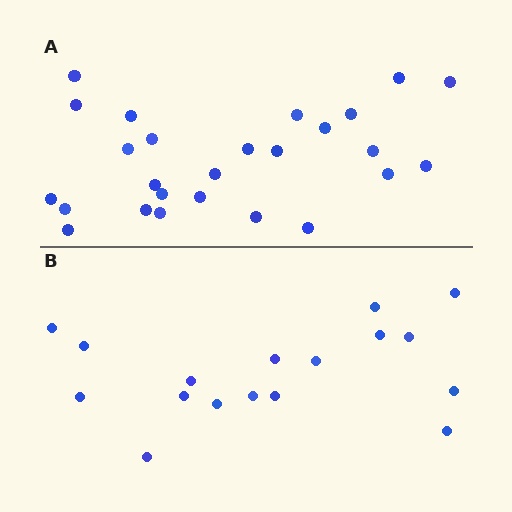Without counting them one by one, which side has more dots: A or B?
Region A (the top region) has more dots.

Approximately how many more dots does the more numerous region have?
Region A has roughly 8 or so more dots than region B.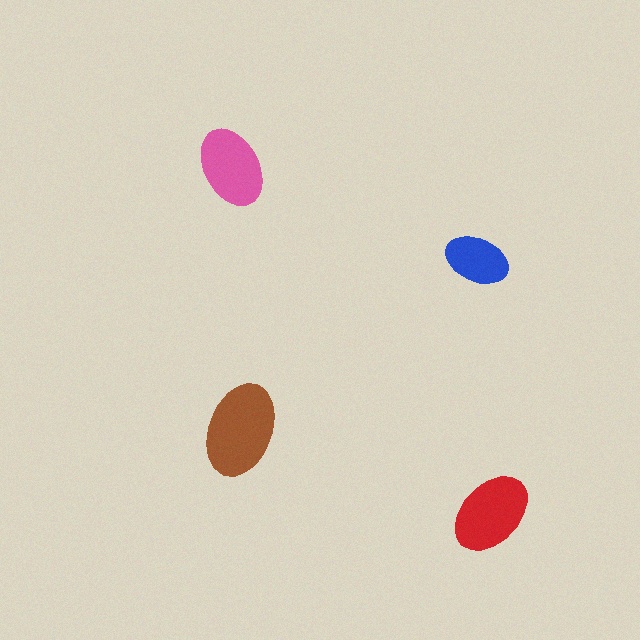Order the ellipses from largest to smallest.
the brown one, the red one, the pink one, the blue one.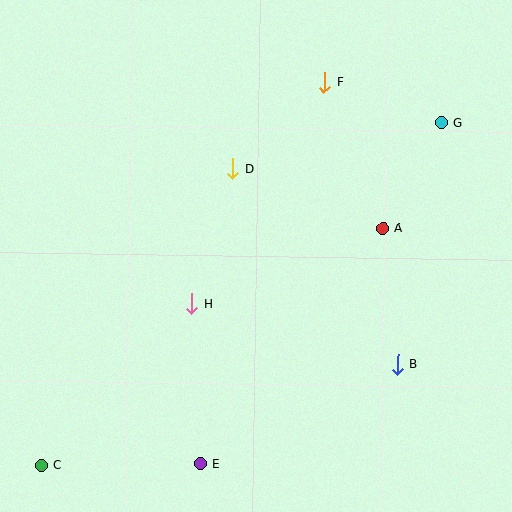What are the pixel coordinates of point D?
Point D is at (233, 168).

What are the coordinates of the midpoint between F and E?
The midpoint between F and E is at (262, 273).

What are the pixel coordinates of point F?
Point F is at (324, 82).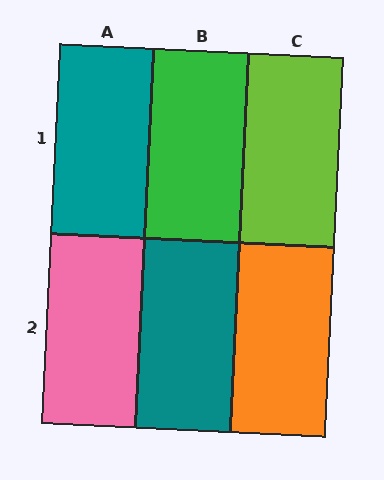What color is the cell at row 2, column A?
Pink.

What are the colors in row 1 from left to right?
Teal, green, lime.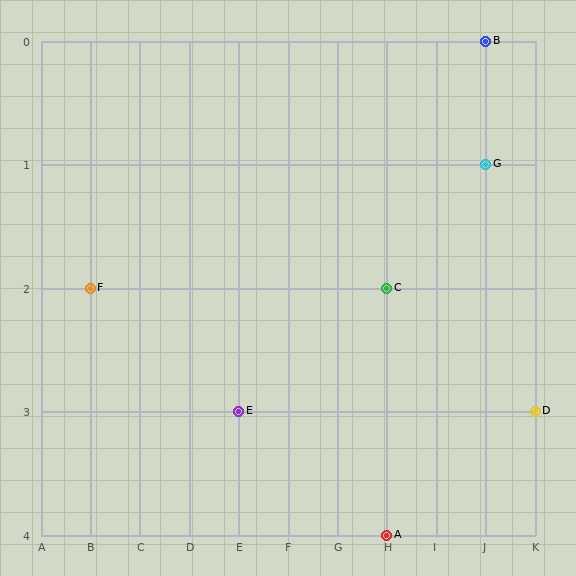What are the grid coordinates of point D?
Point D is at grid coordinates (K, 3).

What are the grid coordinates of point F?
Point F is at grid coordinates (B, 2).